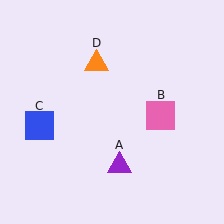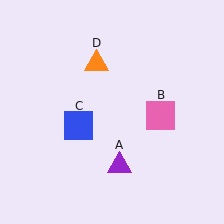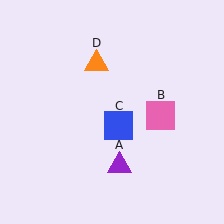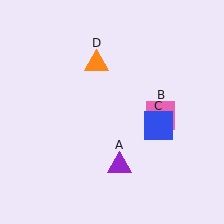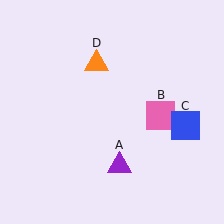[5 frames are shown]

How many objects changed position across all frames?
1 object changed position: blue square (object C).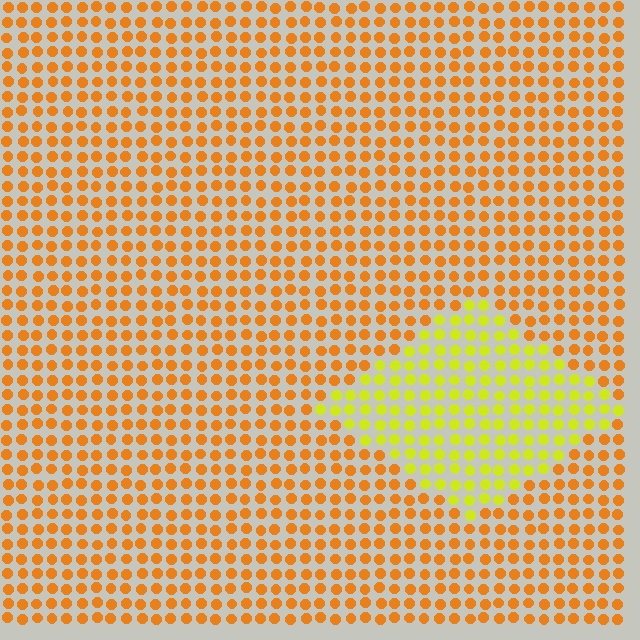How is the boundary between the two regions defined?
The boundary is defined purely by a slight shift in hue (about 38 degrees). Spacing, size, and orientation are identical on both sides.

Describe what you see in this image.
The image is filled with small orange elements in a uniform arrangement. A diamond-shaped region is visible where the elements are tinted to a slightly different hue, forming a subtle color boundary.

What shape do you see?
I see a diamond.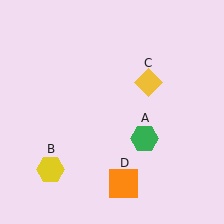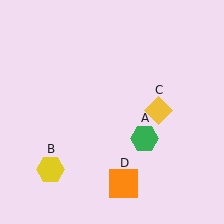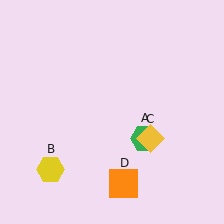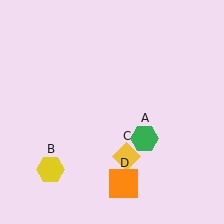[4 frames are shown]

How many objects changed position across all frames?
1 object changed position: yellow diamond (object C).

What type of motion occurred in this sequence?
The yellow diamond (object C) rotated clockwise around the center of the scene.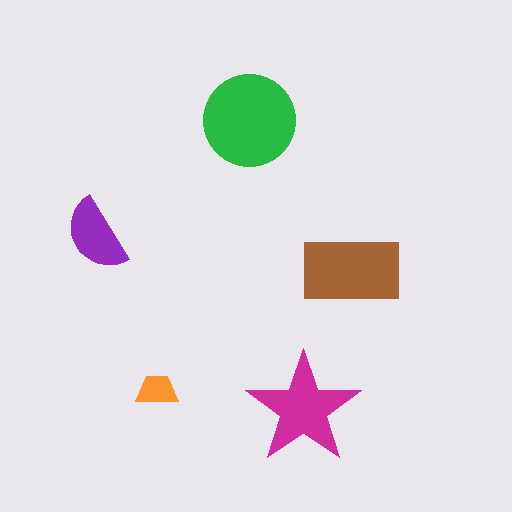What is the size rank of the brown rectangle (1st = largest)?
2nd.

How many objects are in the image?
There are 5 objects in the image.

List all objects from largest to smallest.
The green circle, the brown rectangle, the magenta star, the purple semicircle, the orange trapezoid.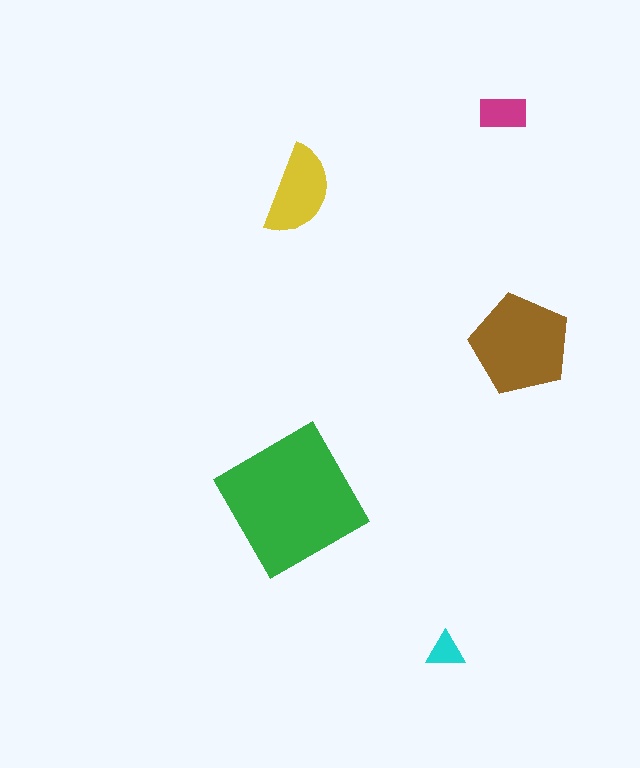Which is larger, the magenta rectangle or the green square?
The green square.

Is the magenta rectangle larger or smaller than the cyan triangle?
Larger.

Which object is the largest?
The green square.